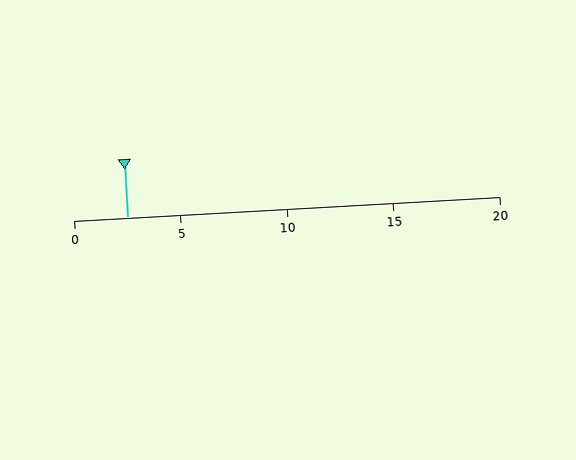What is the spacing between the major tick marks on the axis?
The major ticks are spaced 5 apart.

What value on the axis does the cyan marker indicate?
The marker indicates approximately 2.5.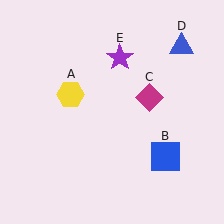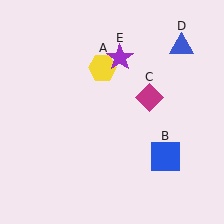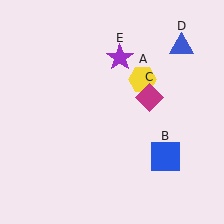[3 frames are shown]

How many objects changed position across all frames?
1 object changed position: yellow hexagon (object A).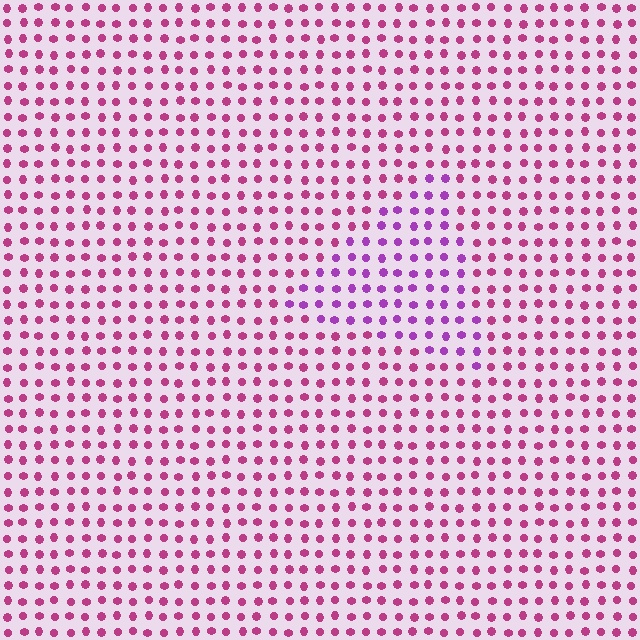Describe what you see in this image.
The image is filled with small magenta elements in a uniform arrangement. A triangle-shaped region is visible where the elements are tinted to a slightly different hue, forming a subtle color boundary.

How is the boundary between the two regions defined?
The boundary is defined purely by a slight shift in hue (about 35 degrees). Spacing, size, and orientation are identical on both sides.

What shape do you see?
I see a triangle.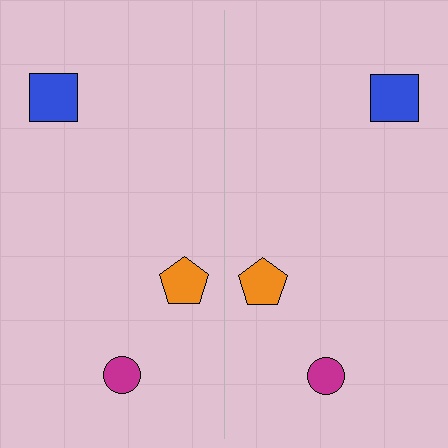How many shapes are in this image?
There are 6 shapes in this image.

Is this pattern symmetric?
Yes, this pattern has bilateral (reflection) symmetry.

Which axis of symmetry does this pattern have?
The pattern has a vertical axis of symmetry running through the center of the image.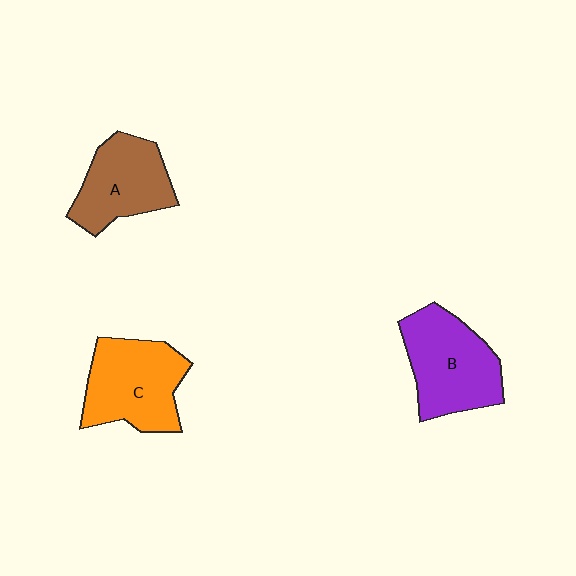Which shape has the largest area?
Shape B (purple).